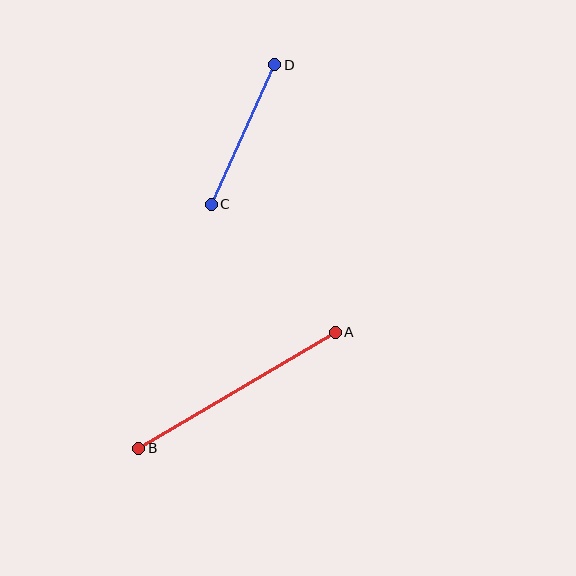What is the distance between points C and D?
The distance is approximately 153 pixels.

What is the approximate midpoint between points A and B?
The midpoint is at approximately (237, 390) pixels.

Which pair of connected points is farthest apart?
Points A and B are farthest apart.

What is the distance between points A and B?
The distance is approximately 228 pixels.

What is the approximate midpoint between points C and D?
The midpoint is at approximately (243, 134) pixels.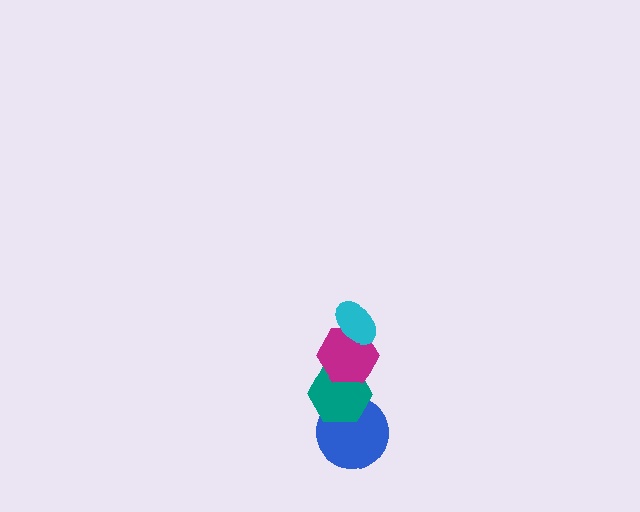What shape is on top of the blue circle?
The teal hexagon is on top of the blue circle.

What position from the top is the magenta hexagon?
The magenta hexagon is 2nd from the top.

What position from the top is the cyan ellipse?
The cyan ellipse is 1st from the top.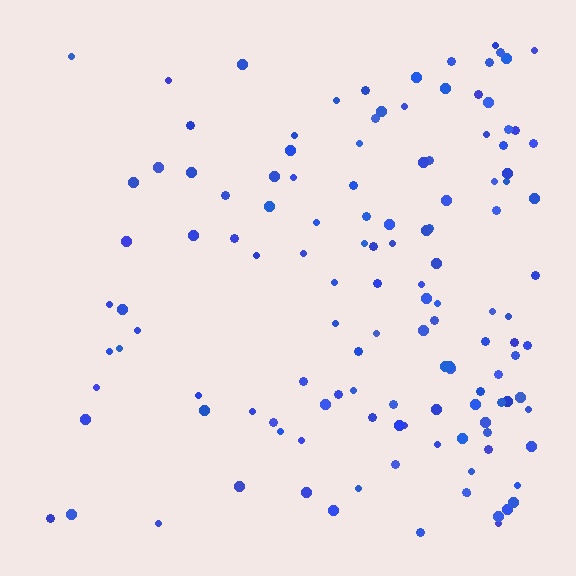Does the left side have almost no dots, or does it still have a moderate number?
Still a moderate number, just noticeably fewer than the right.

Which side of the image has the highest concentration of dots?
The right.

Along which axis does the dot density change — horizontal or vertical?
Horizontal.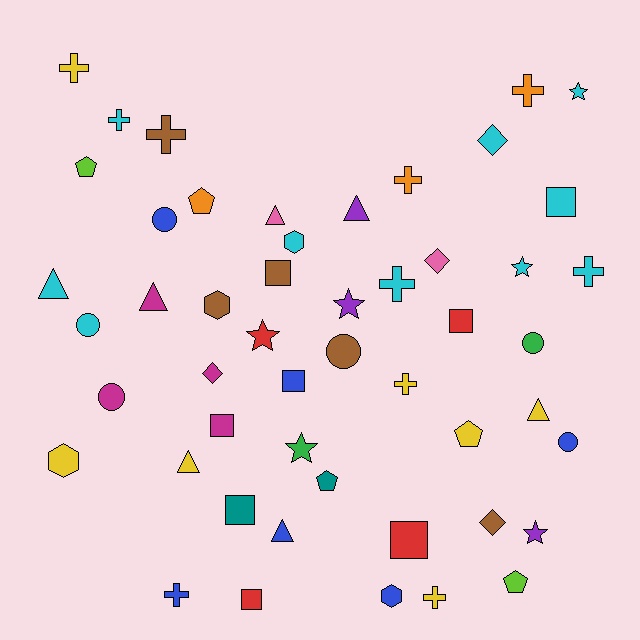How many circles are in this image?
There are 6 circles.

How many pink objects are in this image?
There are 2 pink objects.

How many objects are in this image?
There are 50 objects.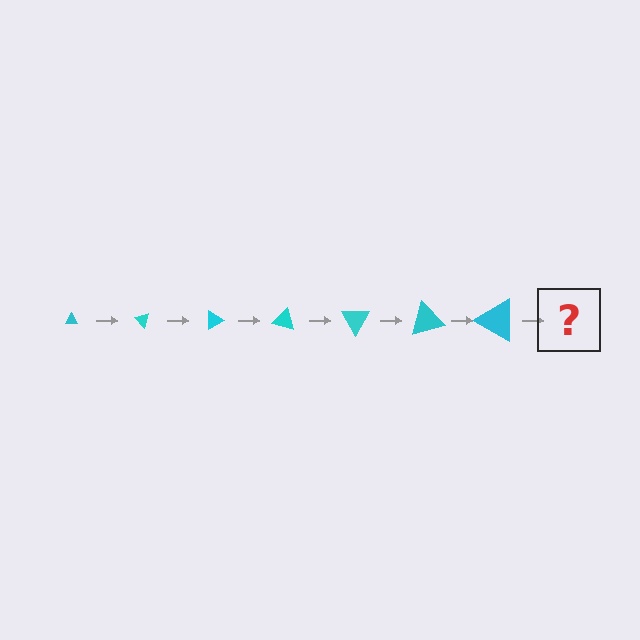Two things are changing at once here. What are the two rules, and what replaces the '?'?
The two rules are that the triangle grows larger each step and it rotates 45 degrees each step. The '?' should be a triangle, larger than the previous one and rotated 315 degrees from the start.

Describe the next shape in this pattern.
It should be a triangle, larger than the previous one and rotated 315 degrees from the start.